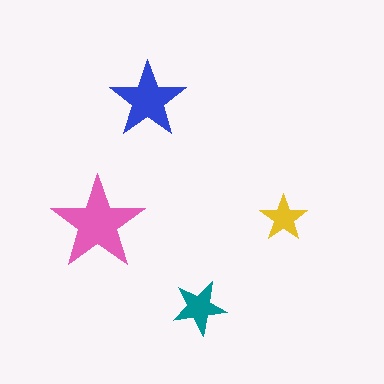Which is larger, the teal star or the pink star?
The pink one.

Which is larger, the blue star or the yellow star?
The blue one.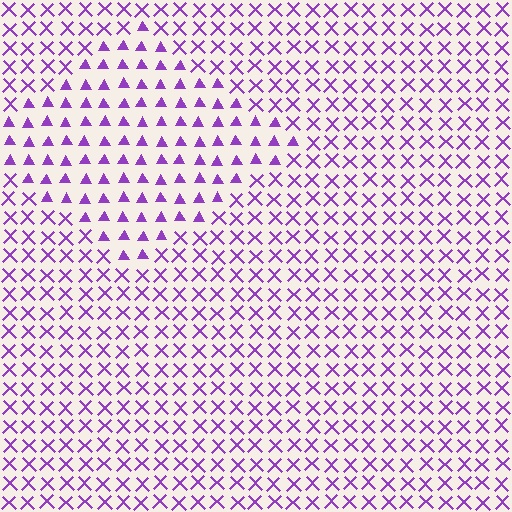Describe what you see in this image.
The image is filled with small purple elements arranged in a uniform grid. A diamond-shaped region contains triangles, while the surrounding area contains X marks. The boundary is defined purely by the change in element shape.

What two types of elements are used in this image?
The image uses triangles inside the diamond region and X marks outside it.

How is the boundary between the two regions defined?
The boundary is defined by a change in element shape: triangles inside vs. X marks outside. All elements share the same color and spacing.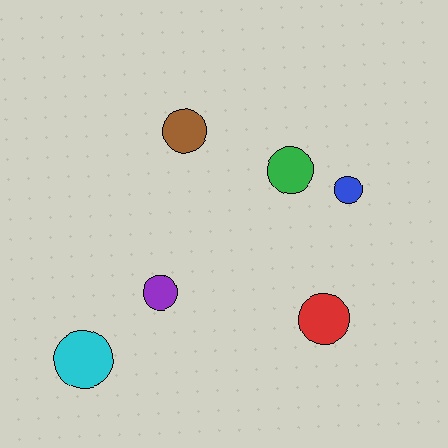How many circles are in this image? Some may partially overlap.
There are 6 circles.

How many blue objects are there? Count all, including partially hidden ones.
There is 1 blue object.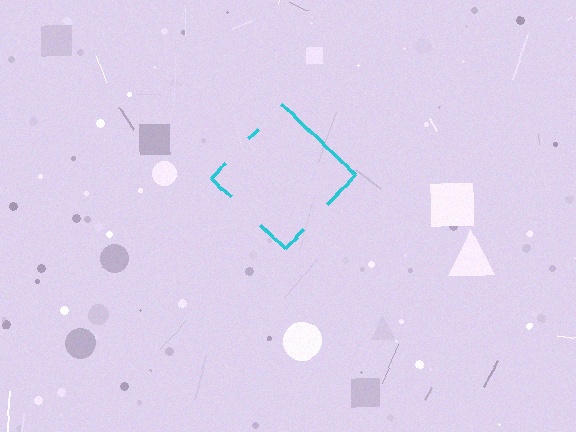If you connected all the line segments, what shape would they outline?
They would outline a diamond.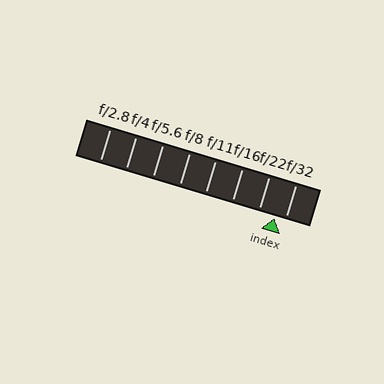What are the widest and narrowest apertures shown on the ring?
The widest aperture shown is f/2.8 and the narrowest is f/32.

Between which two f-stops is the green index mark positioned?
The index mark is between f/22 and f/32.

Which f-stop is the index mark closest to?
The index mark is closest to f/32.